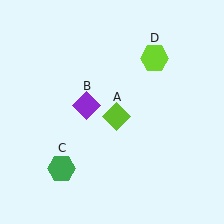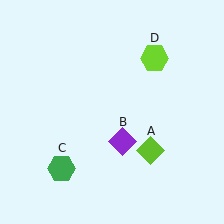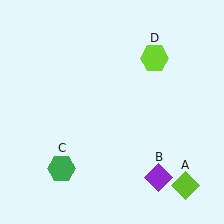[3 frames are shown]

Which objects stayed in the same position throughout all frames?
Green hexagon (object C) and lime hexagon (object D) remained stationary.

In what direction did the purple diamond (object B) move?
The purple diamond (object B) moved down and to the right.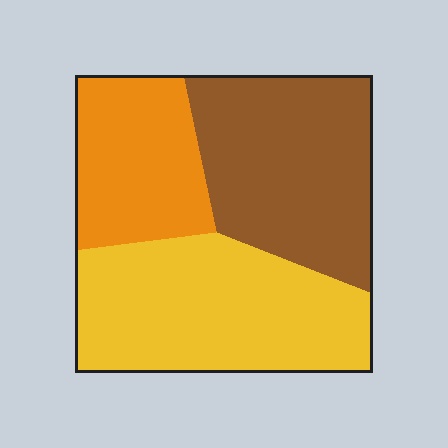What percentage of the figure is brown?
Brown takes up between a quarter and a half of the figure.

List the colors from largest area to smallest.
From largest to smallest: yellow, brown, orange.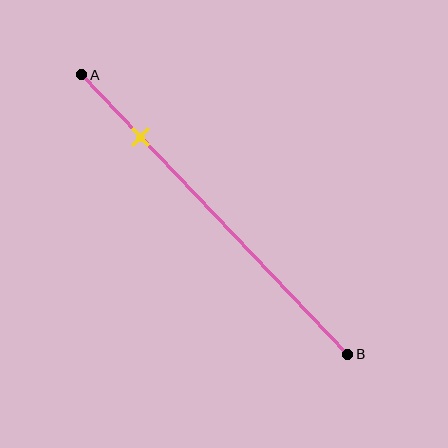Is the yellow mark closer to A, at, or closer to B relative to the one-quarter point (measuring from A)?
The yellow mark is approximately at the one-quarter point of segment AB.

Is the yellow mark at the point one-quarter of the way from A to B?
Yes, the mark is approximately at the one-quarter point.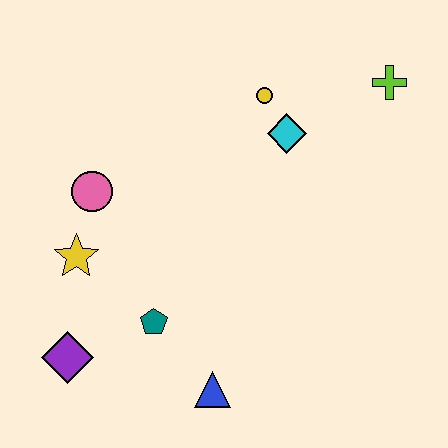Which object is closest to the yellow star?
The pink circle is closest to the yellow star.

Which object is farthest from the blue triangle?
The lime cross is farthest from the blue triangle.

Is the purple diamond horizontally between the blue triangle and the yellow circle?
No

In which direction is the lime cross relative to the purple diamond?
The lime cross is to the right of the purple diamond.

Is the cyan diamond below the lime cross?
Yes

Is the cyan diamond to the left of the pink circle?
No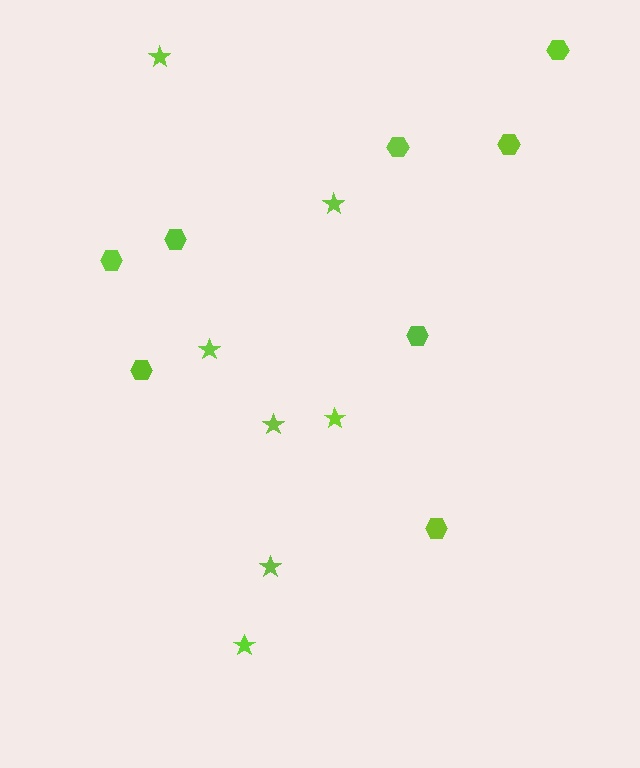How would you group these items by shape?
There are 2 groups: one group of hexagons (8) and one group of stars (7).